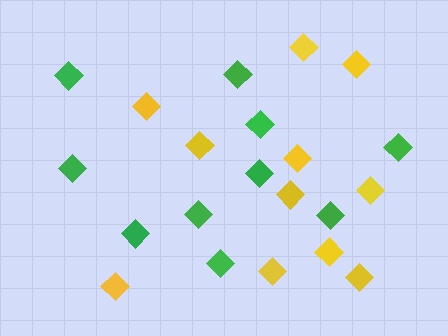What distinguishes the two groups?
There are 2 groups: one group of green diamonds (10) and one group of yellow diamonds (11).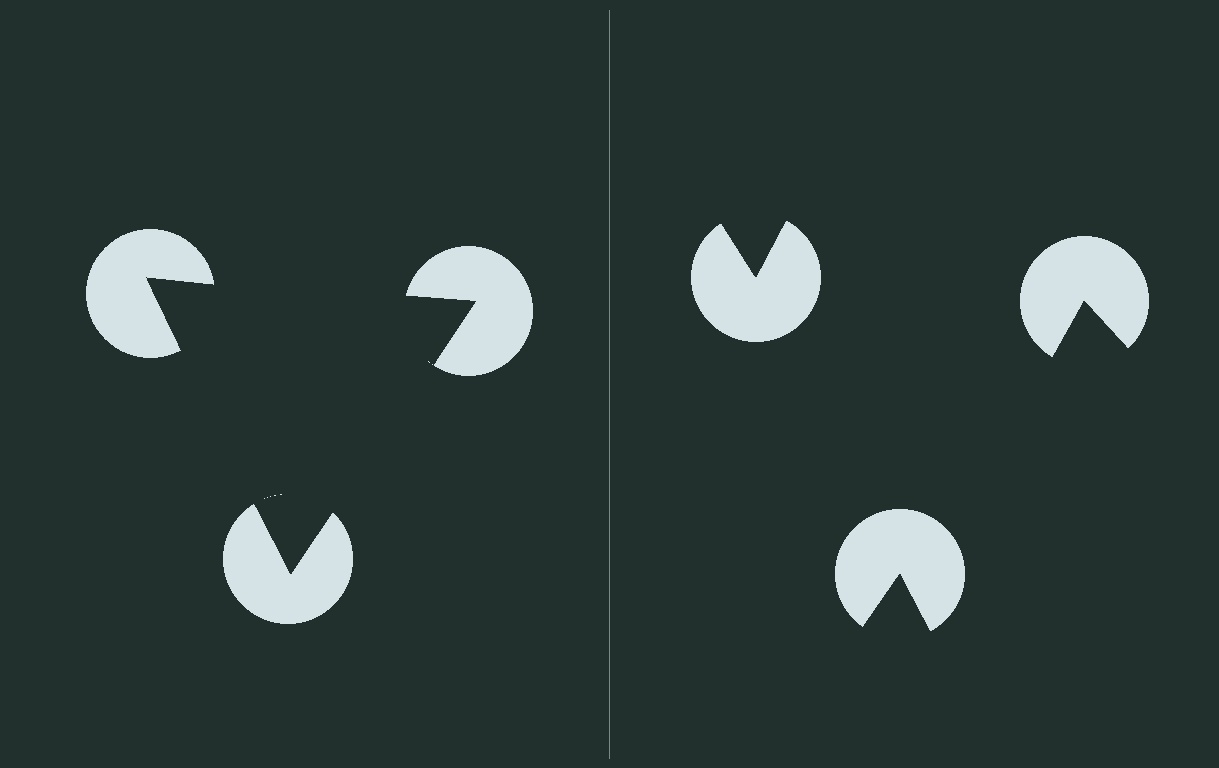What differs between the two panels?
The pac-man discs are positioned identically on both sides; only the wedge orientations differ. On the left they align to a triangle; on the right they are misaligned.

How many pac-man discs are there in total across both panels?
6 — 3 on each side.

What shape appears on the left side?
An illusory triangle.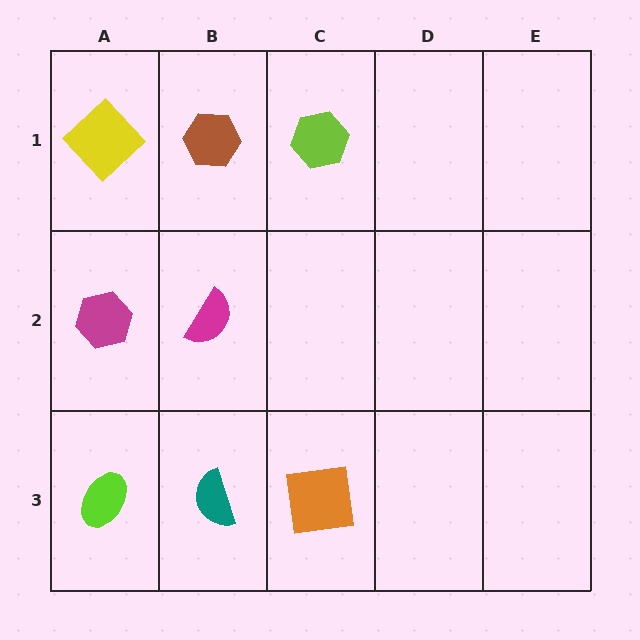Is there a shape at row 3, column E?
No, that cell is empty.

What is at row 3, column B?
A teal semicircle.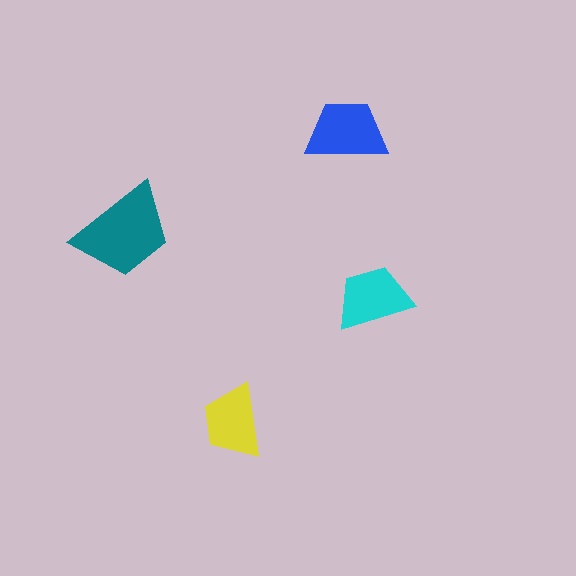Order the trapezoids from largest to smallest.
the teal one, the blue one, the cyan one, the yellow one.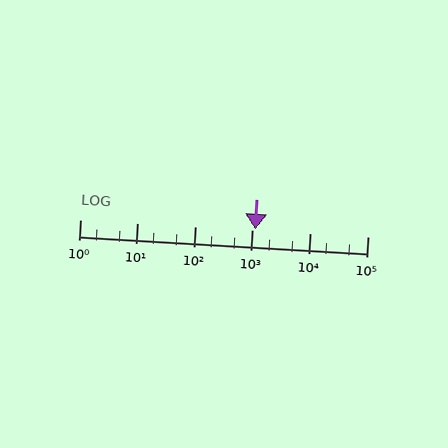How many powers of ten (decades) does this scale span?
The scale spans 5 decades, from 1 to 100000.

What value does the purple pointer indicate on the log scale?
The pointer indicates approximately 1100.